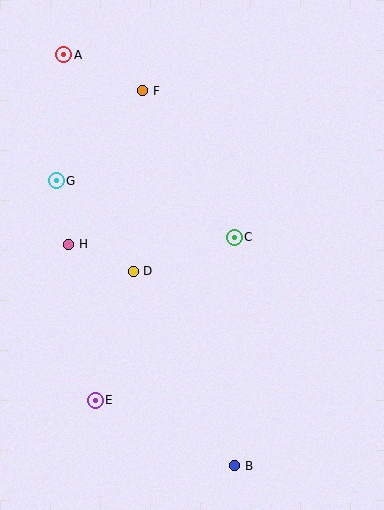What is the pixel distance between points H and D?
The distance between H and D is 70 pixels.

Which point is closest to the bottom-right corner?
Point B is closest to the bottom-right corner.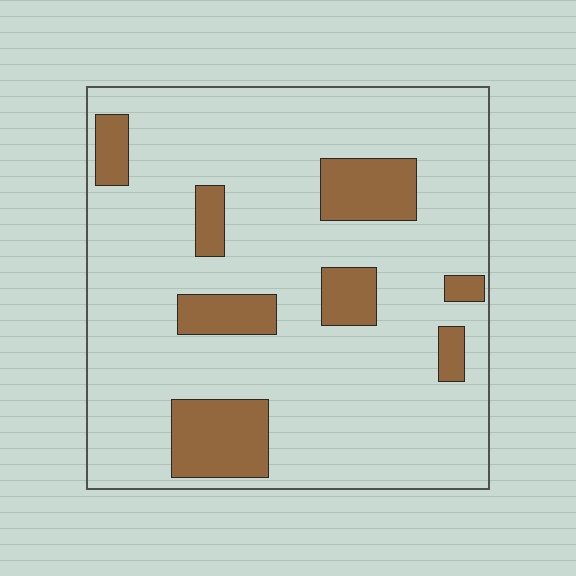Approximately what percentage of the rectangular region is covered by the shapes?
Approximately 15%.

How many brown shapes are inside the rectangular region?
8.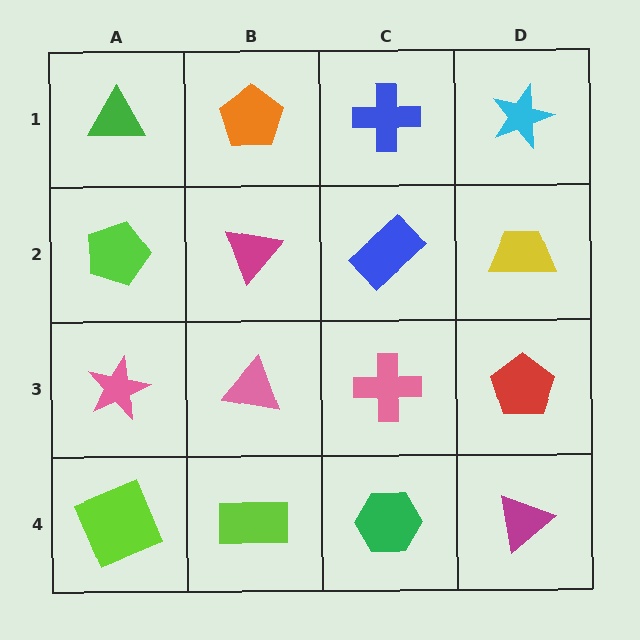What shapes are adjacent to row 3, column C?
A blue rectangle (row 2, column C), a green hexagon (row 4, column C), a pink triangle (row 3, column B), a red pentagon (row 3, column D).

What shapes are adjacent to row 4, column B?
A pink triangle (row 3, column B), a lime square (row 4, column A), a green hexagon (row 4, column C).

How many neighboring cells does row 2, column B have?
4.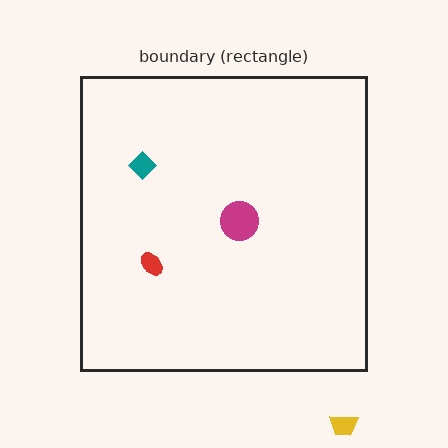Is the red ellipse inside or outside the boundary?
Inside.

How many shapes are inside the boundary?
3 inside, 1 outside.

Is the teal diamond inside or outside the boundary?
Inside.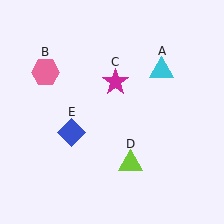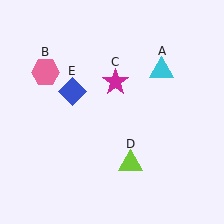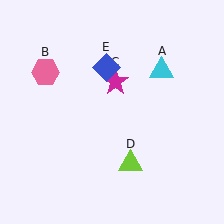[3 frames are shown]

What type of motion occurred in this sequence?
The blue diamond (object E) rotated clockwise around the center of the scene.